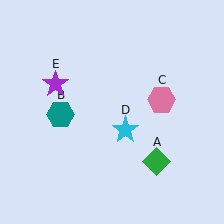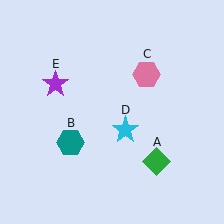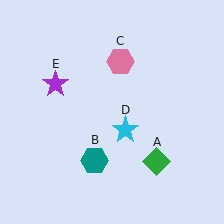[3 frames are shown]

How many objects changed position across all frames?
2 objects changed position: teal hexagon (object B), pink hexagon (object C).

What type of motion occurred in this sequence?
The teal hexagon (object B), pink hexagon (object C) rotated counterclockwise around the center of the scene.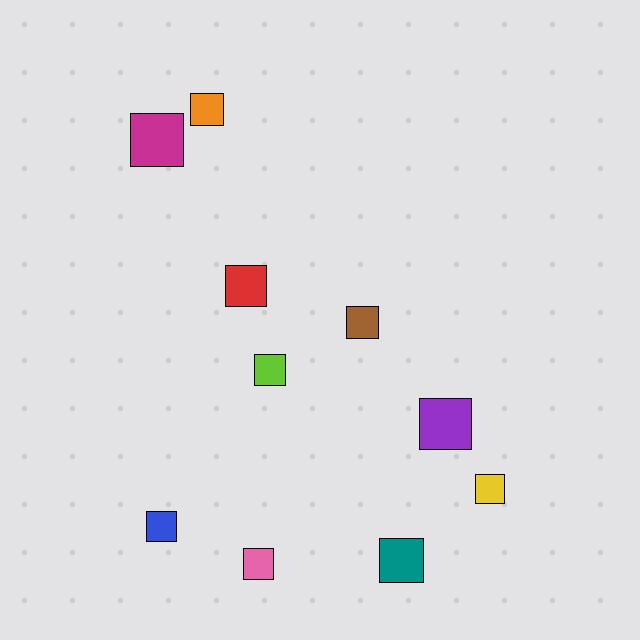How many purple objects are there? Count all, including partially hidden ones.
There is 1 purple object.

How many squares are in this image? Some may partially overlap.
There are 10 squares.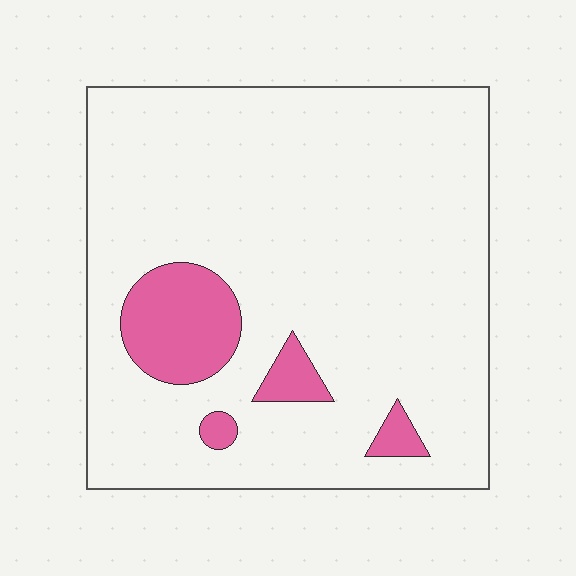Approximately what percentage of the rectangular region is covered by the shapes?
Approximately 10%.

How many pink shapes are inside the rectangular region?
4.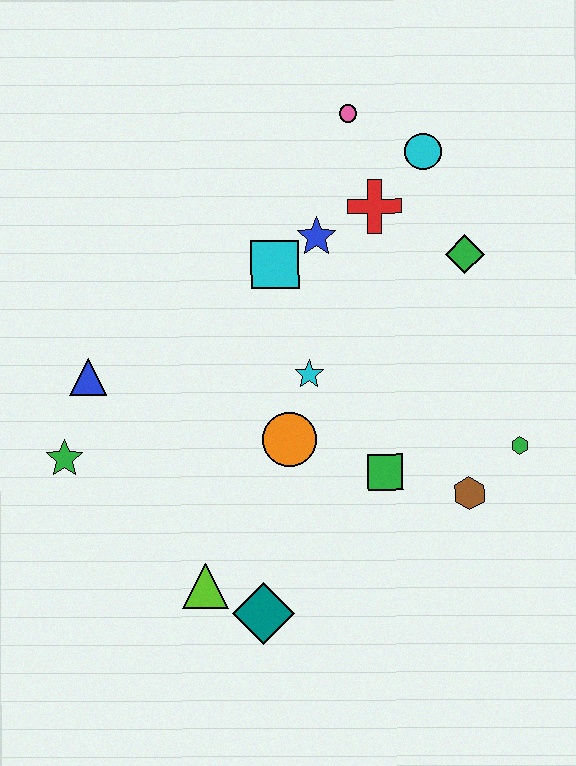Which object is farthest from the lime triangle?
The pink circle is farthest from the lime triangle.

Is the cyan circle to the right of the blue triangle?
Yes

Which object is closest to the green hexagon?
The brown hexagon is closest to the green hexagon.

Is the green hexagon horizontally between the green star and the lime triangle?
No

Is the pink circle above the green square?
Yes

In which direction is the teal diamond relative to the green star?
The teal diamond is to the right of the green star.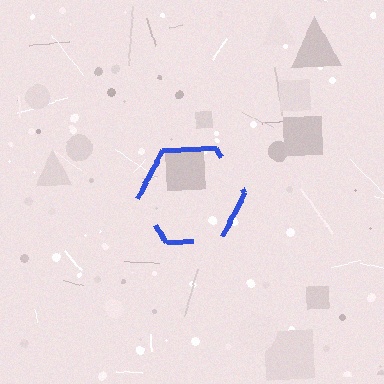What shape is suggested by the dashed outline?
The dashed outline suggests a hexagon.